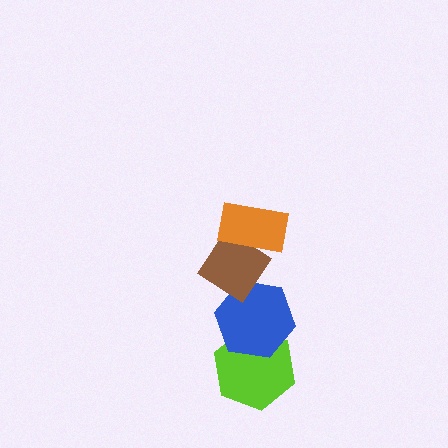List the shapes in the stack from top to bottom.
From top to bottom: the orange rectangle, the brown diamond, the blue hexagon, the lime hexagon.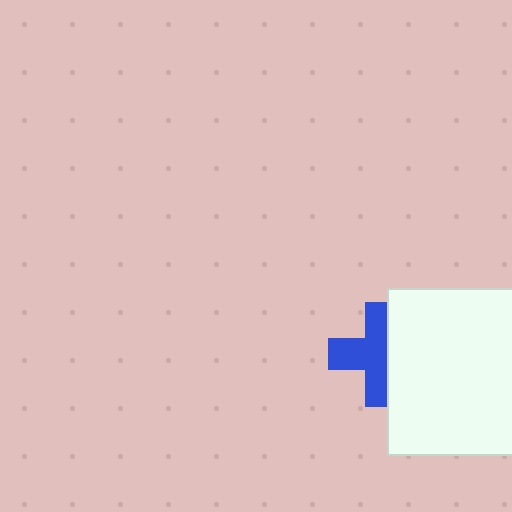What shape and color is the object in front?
The object in front is a white square.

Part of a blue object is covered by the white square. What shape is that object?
It is a cross.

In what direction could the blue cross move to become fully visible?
The blue cross could move left. That would shift it out from behind the white square entirely.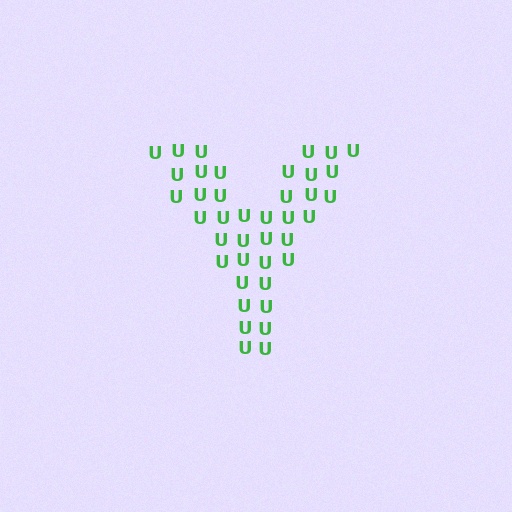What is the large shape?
The large shape is the letter Y.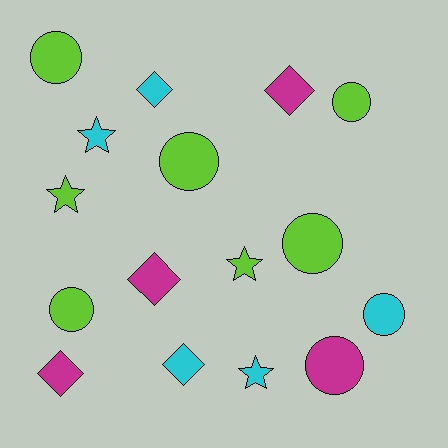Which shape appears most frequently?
Circle, with 7 objects.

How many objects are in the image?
There are 16 objects.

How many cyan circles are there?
There is 1 cyan circle.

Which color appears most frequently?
Lime, with 7 objects.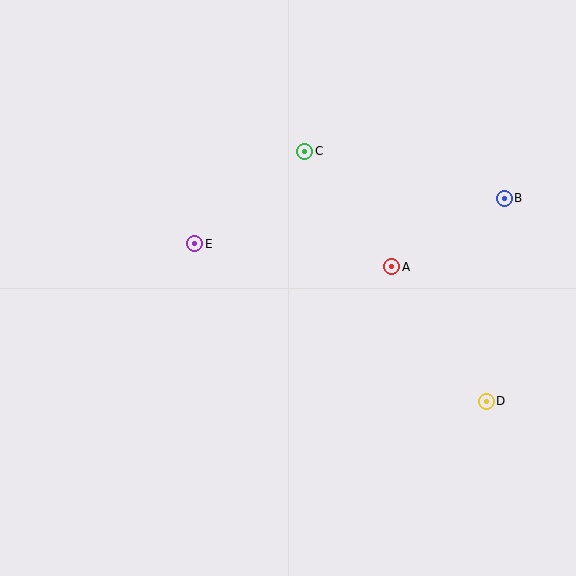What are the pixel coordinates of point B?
Point B is at (504, 198).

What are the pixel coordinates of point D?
Point D is at (486, 401).